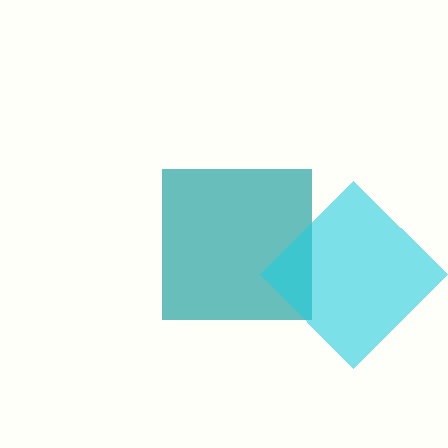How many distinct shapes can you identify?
There are 2 distinct shapes: a teal square, a cyan diamond.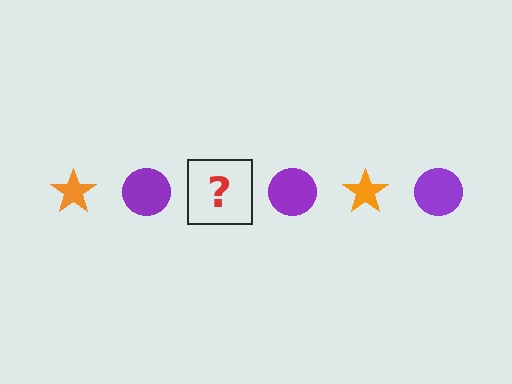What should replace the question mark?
The question mark should be replaced with an orange star.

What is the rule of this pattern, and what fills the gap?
The rule is that the pattern alternates between orange star and purple circle. The gap should be filled with an orange star.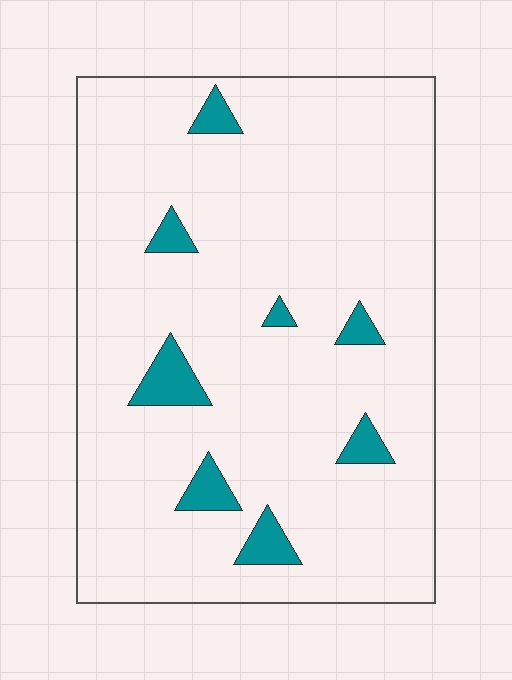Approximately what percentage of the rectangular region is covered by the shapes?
Approximately 5%.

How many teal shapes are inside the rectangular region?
8.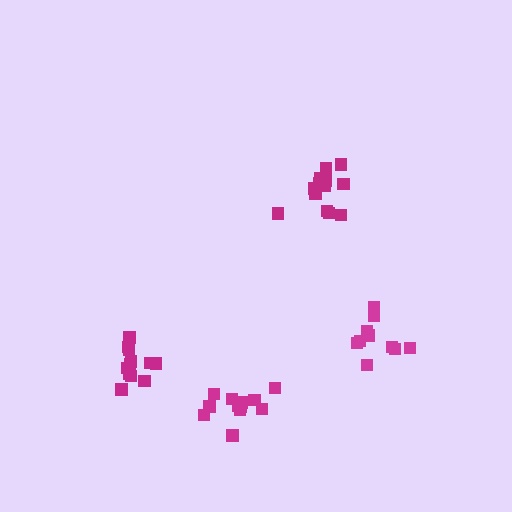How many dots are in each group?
Group 1: 13 dots, Group 2: 12 dots, Group 3: 12 dots, Group 4: 10 dots (47 total).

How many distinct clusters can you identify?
There are 4 distinct clusters.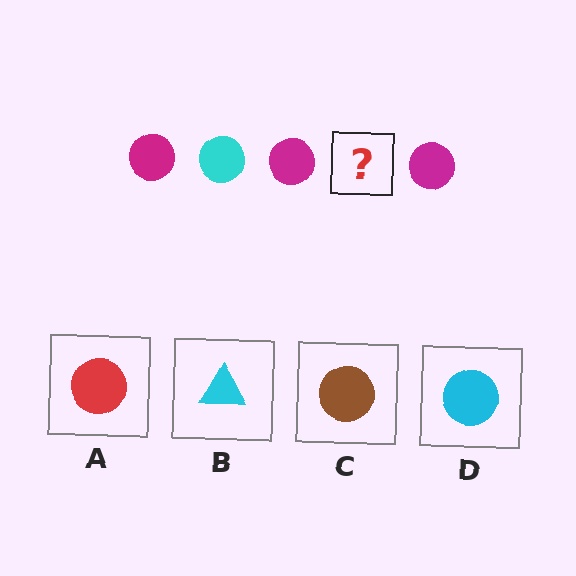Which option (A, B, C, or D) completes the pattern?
D.